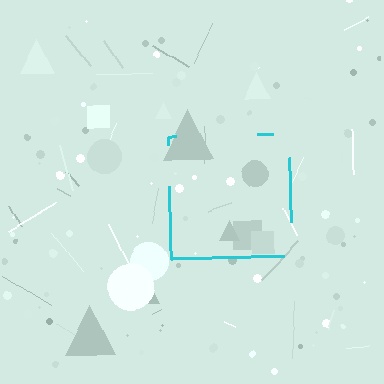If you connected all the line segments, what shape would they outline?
They would outline a square.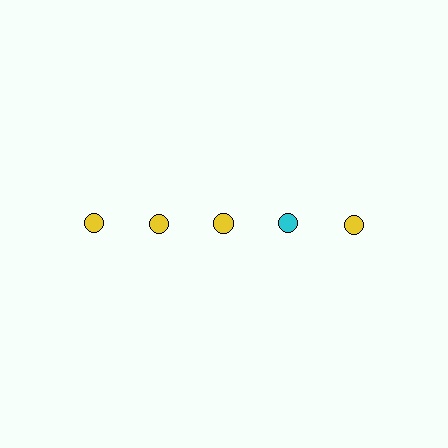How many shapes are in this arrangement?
There are 5 shapes arranged in a grid pattern.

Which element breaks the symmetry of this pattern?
The cyan circle in the top row, second from right column breaks the symmetry. All other shapes are yellow circles.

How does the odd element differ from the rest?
It has a different color: cyan instead of yellow.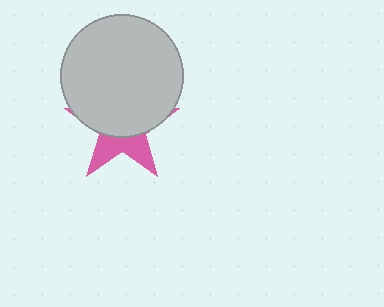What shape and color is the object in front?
The object in front is a light gray circle.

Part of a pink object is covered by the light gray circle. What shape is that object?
It is a star.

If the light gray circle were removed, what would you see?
You would see the complete pink star.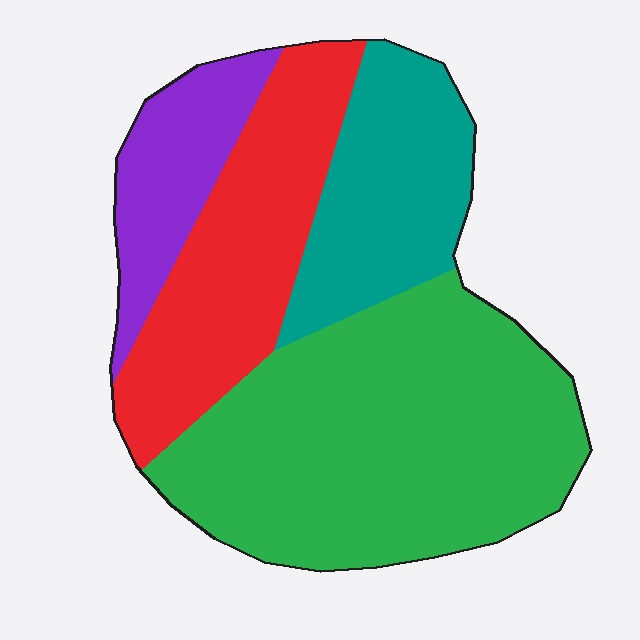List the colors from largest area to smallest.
From largest to smallest: green, red, teal, purple.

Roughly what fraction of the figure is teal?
Teal takes up between a sixth and a third of the figure.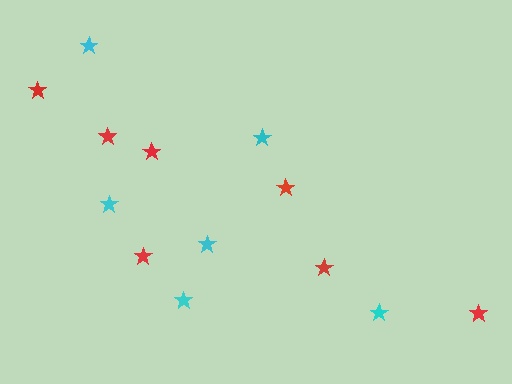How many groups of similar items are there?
There are 2 groups: one group of red stars (7) and one group of cyan stars (6).